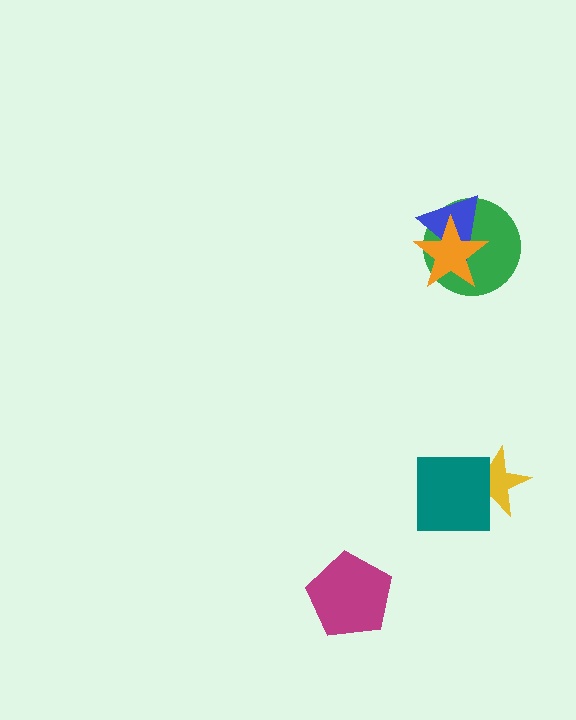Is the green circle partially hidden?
Yes, it is partially covered by another shape.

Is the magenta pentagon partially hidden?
No, no other shape covers it.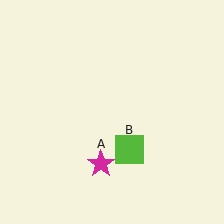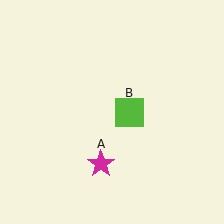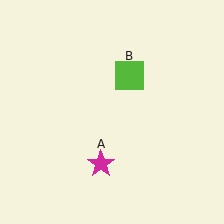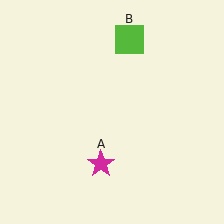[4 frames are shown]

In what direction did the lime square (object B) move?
The lime square (object B) moved up.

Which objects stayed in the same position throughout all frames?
Magenta star (object A) remained stationary.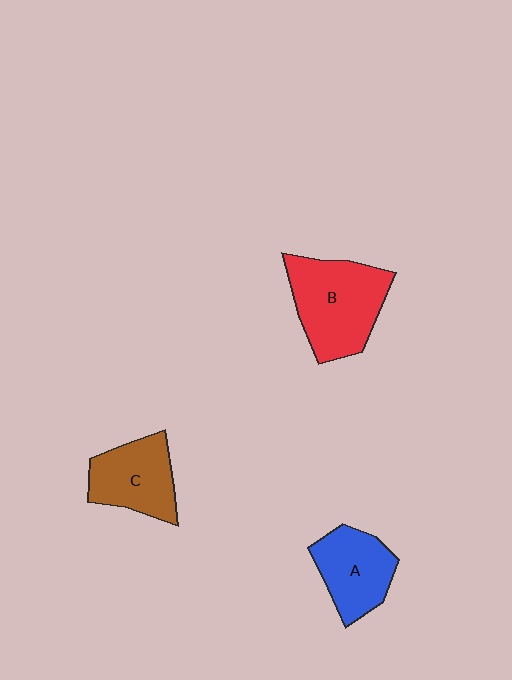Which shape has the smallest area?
Shape A (blue).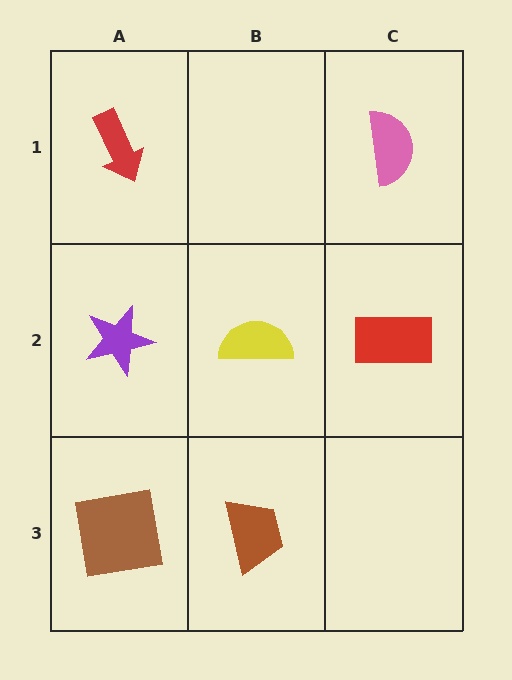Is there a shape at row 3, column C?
No, that cell is empty.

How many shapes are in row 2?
3 shapes.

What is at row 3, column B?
A brown trapezoid.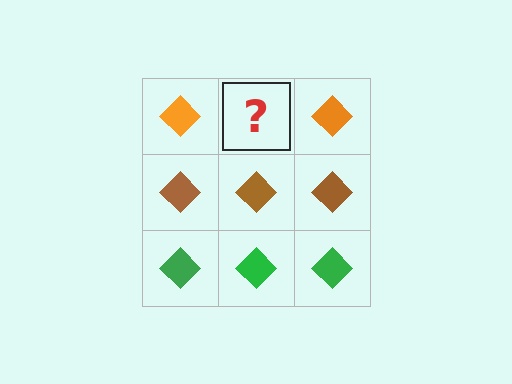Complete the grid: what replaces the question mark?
The question mark should be replaced with an orange diamond.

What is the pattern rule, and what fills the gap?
The rule is that each row has a consistent color. The gap should be filled with an orange diamond.